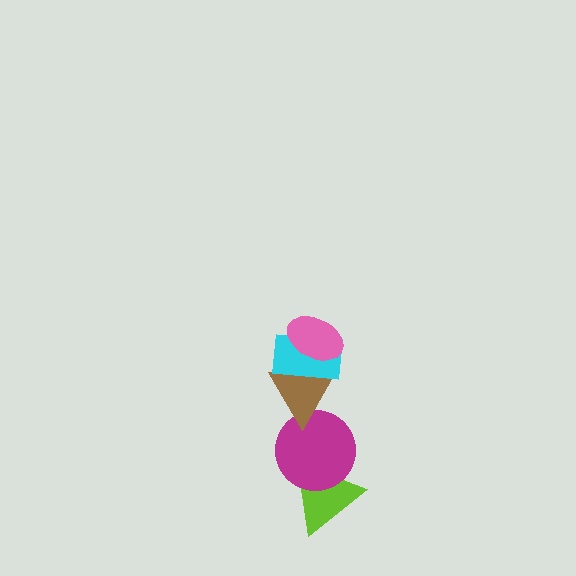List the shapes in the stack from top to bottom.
From top to bottom: the pink ellipse, the cyan rectangle, the brown triangle, the magenta circle, the lime triangle.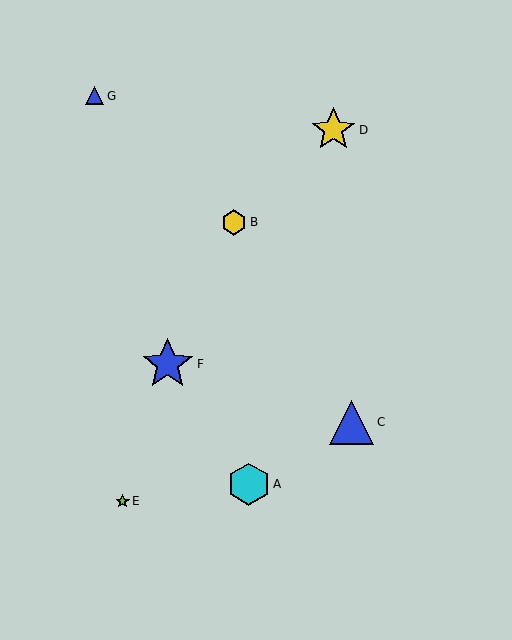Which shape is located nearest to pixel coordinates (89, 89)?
The blue triangle (labeled G) at (95, 96) is nearest to that location.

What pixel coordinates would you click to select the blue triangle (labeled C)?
Click at (352, 422) to select the blue triangle C.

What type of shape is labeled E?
Shape E is a lime star.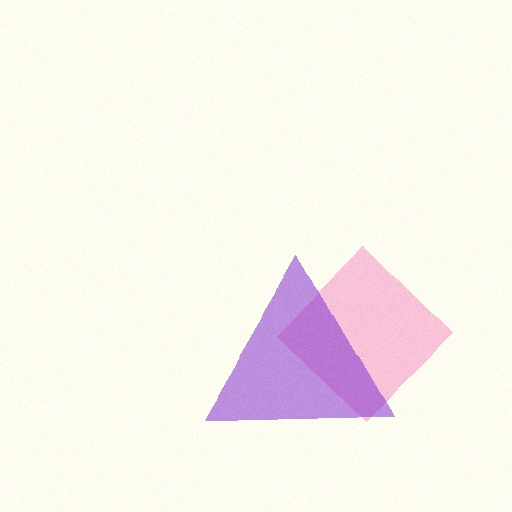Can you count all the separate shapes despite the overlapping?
Yes, there are 2 separate shapes.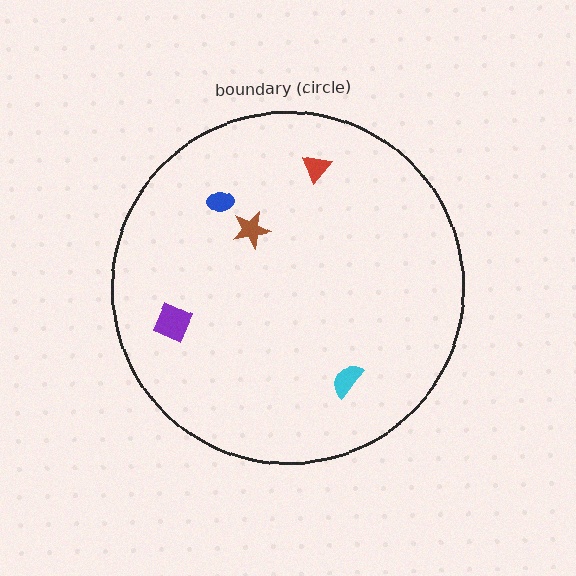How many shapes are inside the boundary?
5 inside, 0 outside.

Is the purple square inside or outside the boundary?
Inside.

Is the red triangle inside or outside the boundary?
Inside.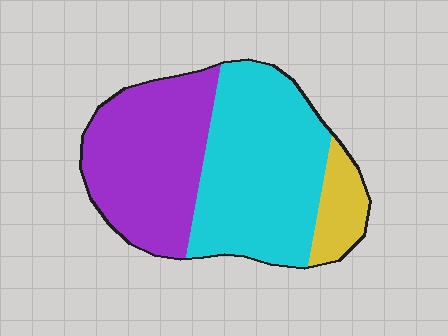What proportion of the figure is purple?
Purple covers 40% of the figure.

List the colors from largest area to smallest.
From largest to smallest: cyan, purple, yellow.